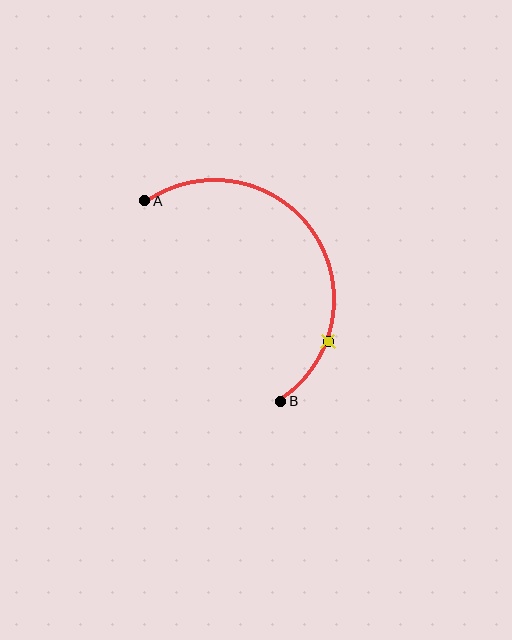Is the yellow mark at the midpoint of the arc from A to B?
No. The yellow mark lies on the arc but is closer to endpoint B. The arc midpoint would be at the point on the curve equidistant along the arc from both A and B.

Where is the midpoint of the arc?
The arc midpoint is the point on the curve farthest from the straight line joining A and B. It sits above and to the right of that line.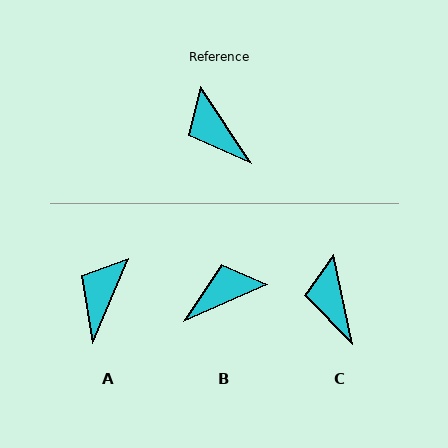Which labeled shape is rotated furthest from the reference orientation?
B, about 100 degrees away.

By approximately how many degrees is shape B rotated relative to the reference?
Approximately 100 degrees clockwise.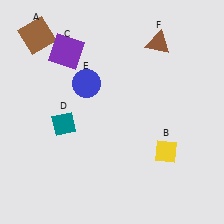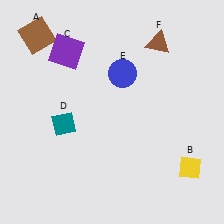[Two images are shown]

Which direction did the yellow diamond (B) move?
The yellow diamond (B) moved right.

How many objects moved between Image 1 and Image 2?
2 objects moved between the two images.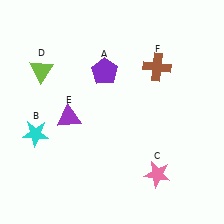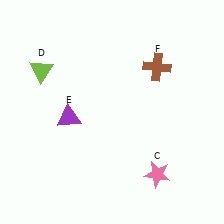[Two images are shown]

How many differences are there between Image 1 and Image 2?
There are 2 differences between the two images.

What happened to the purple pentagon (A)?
The purple pentagon (A) was removed in Image 2. It was in the top-left area of Image 1.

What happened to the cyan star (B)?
The cyan star (B) was removed in Image 2. It was in the bottom-left area of Image 1.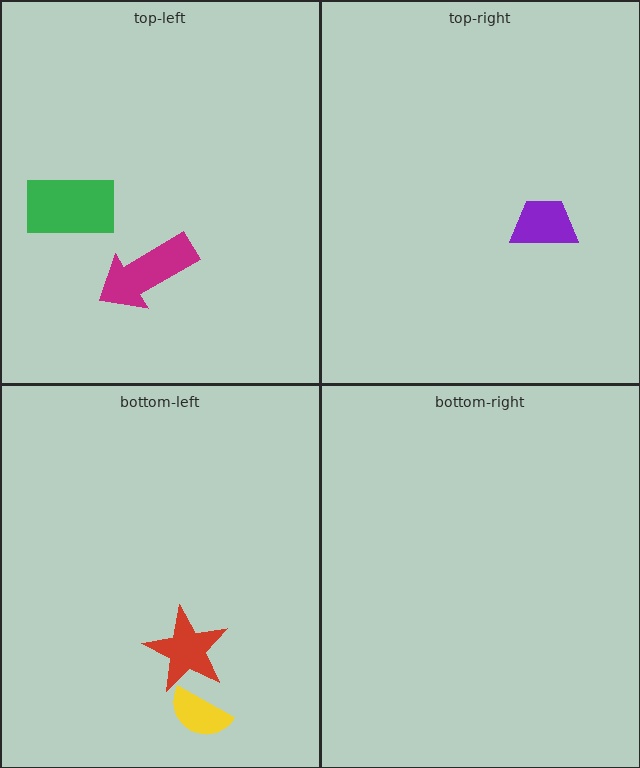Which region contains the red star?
The bottom-left region.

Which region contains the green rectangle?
The top-left region.